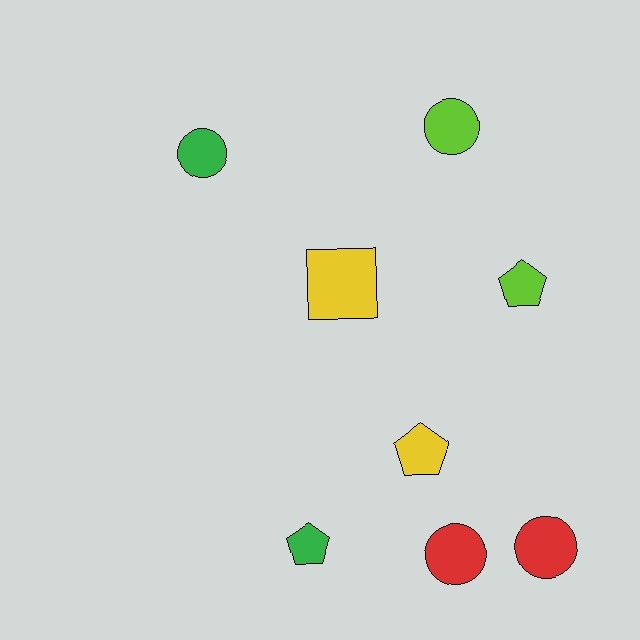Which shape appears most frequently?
Circle, with 4 objects.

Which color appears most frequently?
Red, with 2 objects.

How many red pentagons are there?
There are no red pentagons.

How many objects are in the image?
There are 8 objects.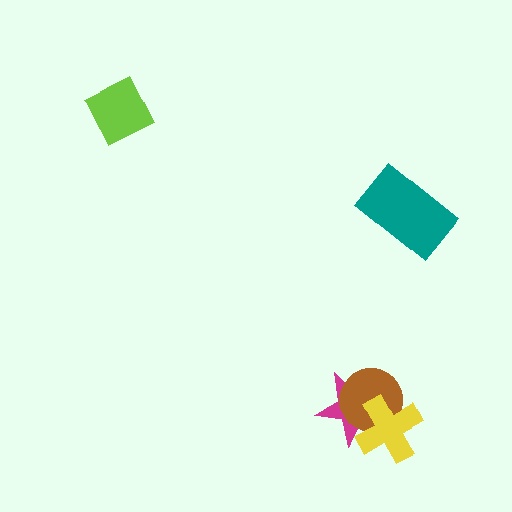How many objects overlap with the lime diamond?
0 objects overlap with the lime diamond.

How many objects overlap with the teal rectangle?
0 objects overlap with the teal rectangle.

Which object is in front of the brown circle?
The yellow cross is in front of the brown circle.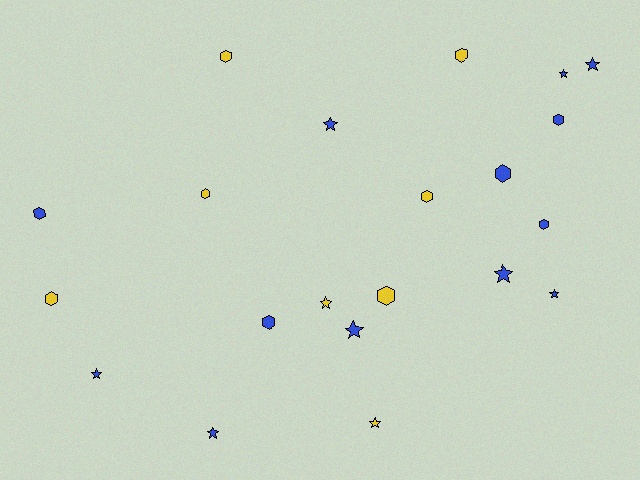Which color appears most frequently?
Blue, with 13 objects.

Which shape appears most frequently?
Hexagon, with 11 objects.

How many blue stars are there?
There are 8 blue stars.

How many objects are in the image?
There are 21 objects.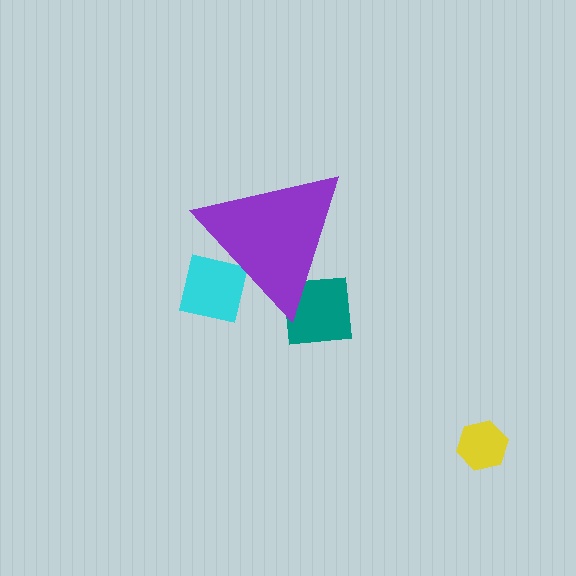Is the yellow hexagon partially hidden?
No, the yellow hexagon is fully visible.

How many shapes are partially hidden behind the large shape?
2 shapes are partially hidden.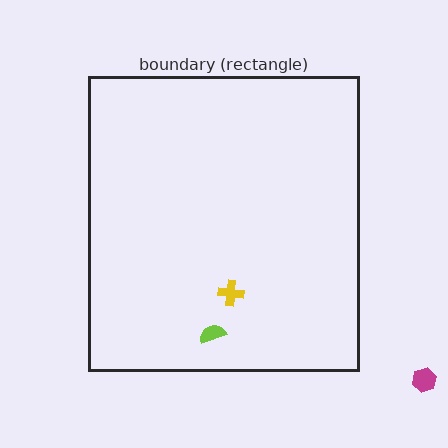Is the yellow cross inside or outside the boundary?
Inside.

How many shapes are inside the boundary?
2 inside, 1 outside.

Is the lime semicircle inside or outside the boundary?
Inside.